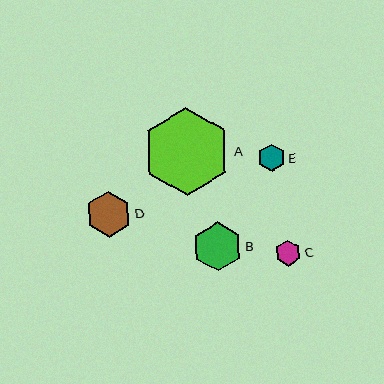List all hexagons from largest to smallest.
From largest to smallest: A, B, D, E, C.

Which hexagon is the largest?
Hexagon A is the largest with a size of approximately 88 pixels.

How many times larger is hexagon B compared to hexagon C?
Hexagon B is approximately 1.9 times the size of hexagon C.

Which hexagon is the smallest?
Hexagon C is the smallest with a size of approximately 26 pixels.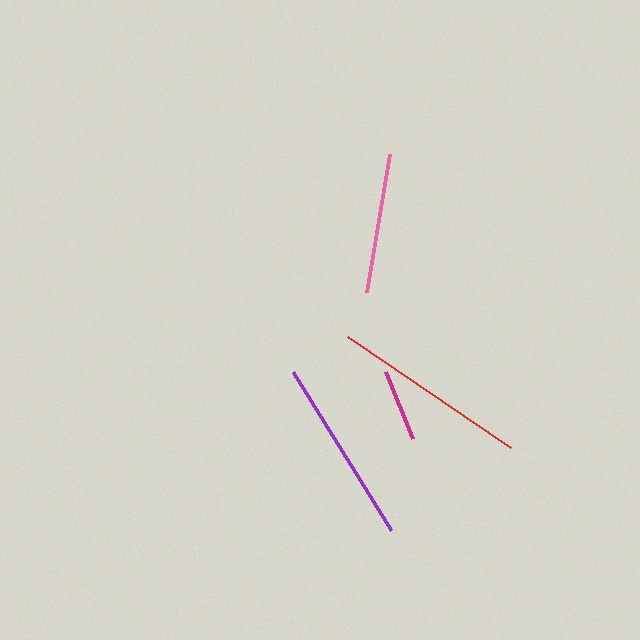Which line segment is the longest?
The red line is the longest at approximately 197 pixels.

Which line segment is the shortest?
The magenta line is the shortest at approximately 71 pixels.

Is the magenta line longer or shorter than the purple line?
The purple line is longer than the magenta line.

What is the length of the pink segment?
The pink segment is approximately 141 pixels long.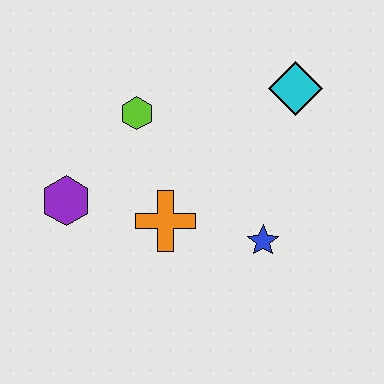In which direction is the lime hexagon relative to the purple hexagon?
The lime hexagon is above the purple hexagon.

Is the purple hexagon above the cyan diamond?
No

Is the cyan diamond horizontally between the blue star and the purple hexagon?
No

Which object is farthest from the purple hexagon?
The cyan diamond is farthest from the purple hexagon.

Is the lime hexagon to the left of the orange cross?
Yes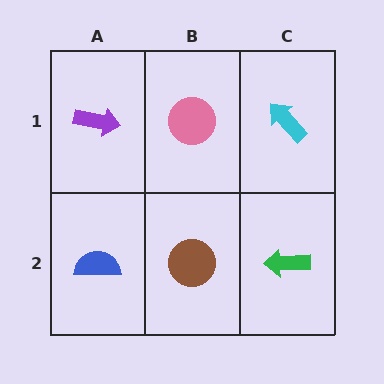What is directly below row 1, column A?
A blue semicircle.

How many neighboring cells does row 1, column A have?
2.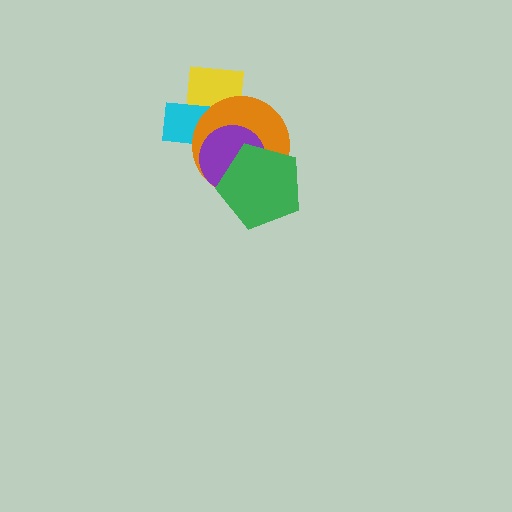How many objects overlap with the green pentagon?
2 objects overlap with the green pentagon.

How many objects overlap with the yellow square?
2 objects overlap with the yellow square.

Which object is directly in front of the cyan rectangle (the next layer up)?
The orange circle is directly in front of the cyan rectangle.